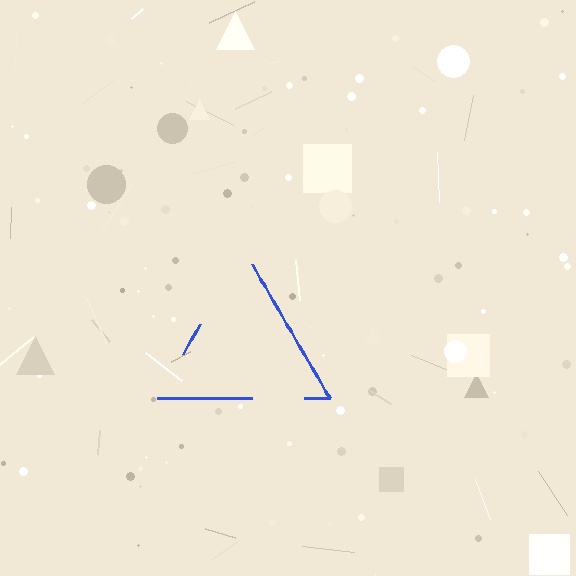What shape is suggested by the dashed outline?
The dashed outline suggests a triangle.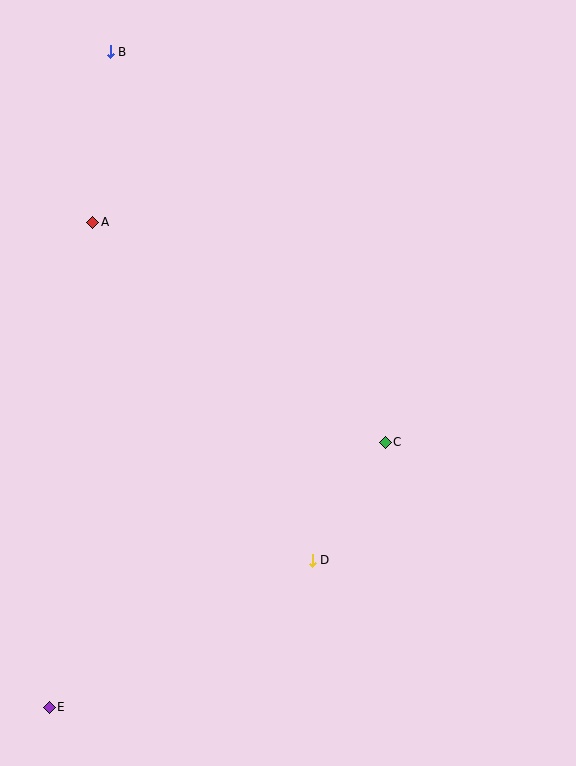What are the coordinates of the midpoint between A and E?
The midpoint between A and E is at (71, 465).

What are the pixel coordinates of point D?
Point D is at (312, 560).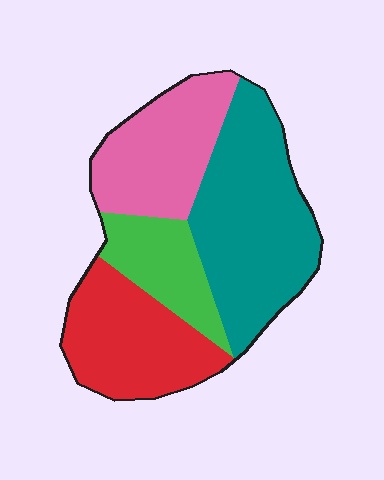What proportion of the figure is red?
Red covers around 25% of the figure.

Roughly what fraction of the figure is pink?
Pink covers roughly 25% of the figure.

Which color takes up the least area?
Green, at roughly 15%.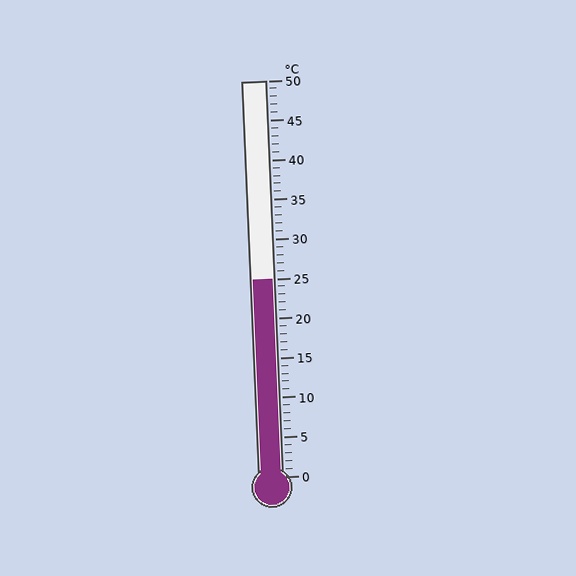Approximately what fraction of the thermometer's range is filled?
The thermometer is filled to approximately 50% of its range.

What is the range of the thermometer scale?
The thermometer scale ranges from 0°C to 50°C.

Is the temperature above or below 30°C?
The temperature is below 30°C.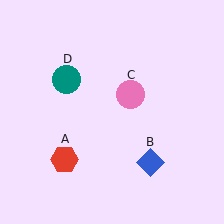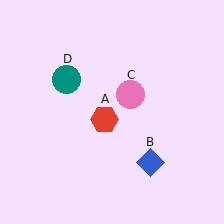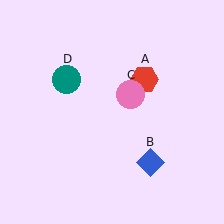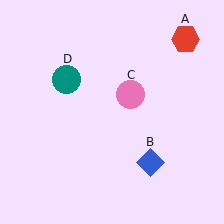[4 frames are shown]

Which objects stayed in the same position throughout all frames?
Blue diamond (object B) and pink circle (object C) and teal circle (object D) remained stationary.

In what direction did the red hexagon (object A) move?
The red hexagon (object A) moved up and to the right.